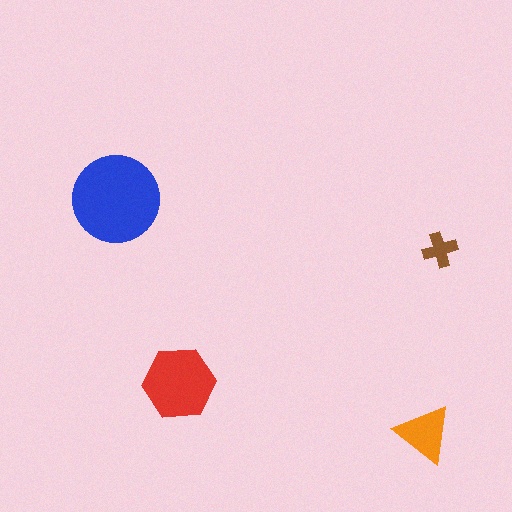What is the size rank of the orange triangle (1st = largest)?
3rd.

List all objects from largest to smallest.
The blue circle, the red hexagon, the orange triangle, the brown cross.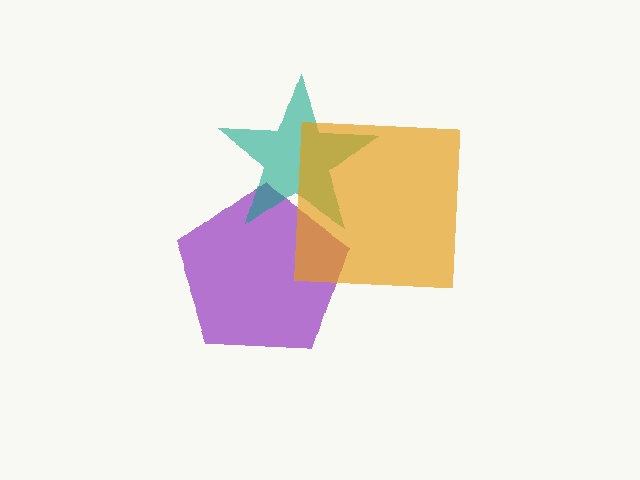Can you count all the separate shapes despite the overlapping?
Yes, there are 3 separate shapes.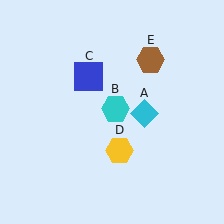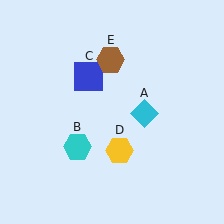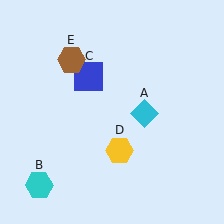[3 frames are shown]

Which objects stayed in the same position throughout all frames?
Cyan diamond (object A) and blue square (object C) and yellow hexagon (object D) remained stationary.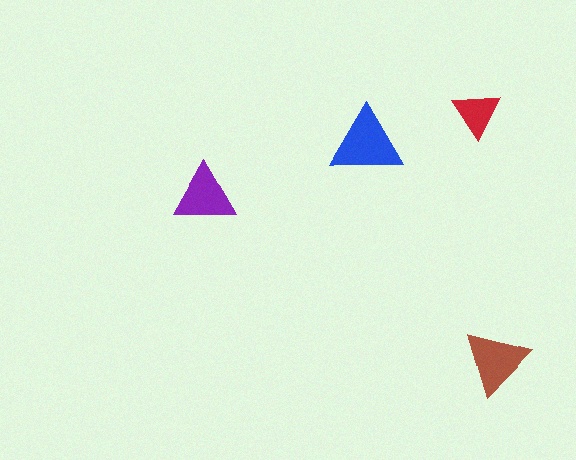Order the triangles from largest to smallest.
the blue one, the brown one, the purple one, the red one.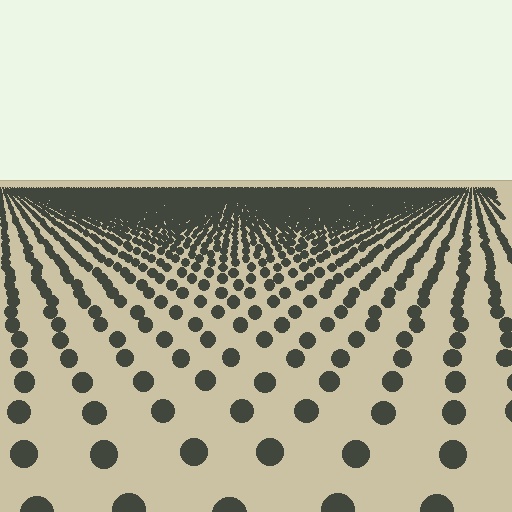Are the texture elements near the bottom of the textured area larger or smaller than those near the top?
Larger. Near the bottom, elements are closer to the viewer and appear at a bigger on-screen size.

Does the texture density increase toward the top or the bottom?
Density increases toward the top.